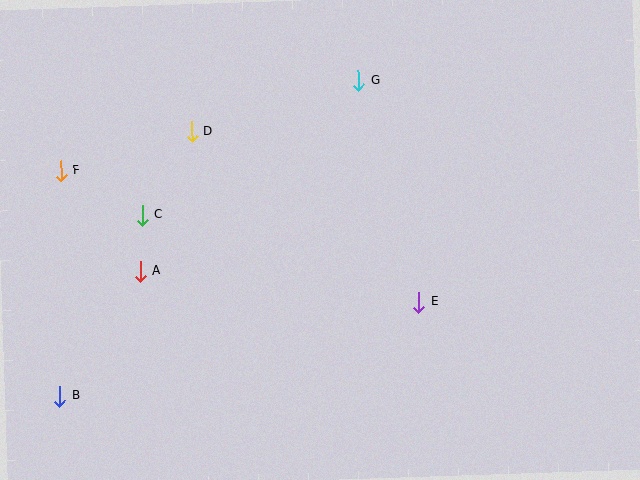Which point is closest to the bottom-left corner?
Point B is closest to the bottom-left corner.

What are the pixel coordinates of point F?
Point F is at (61, 171).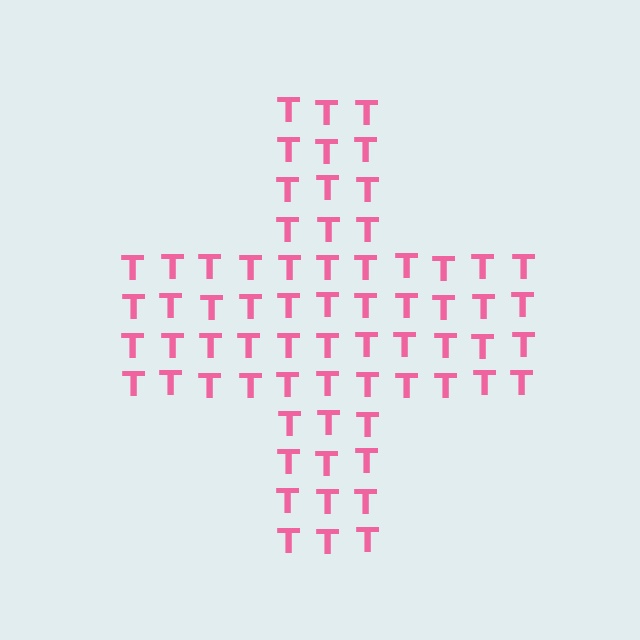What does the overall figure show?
The overall figure shows a cross.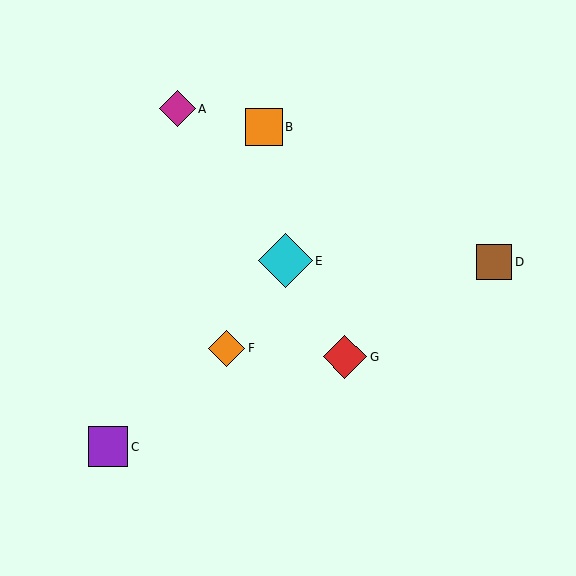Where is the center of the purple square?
The center of the purple square is at (108, 447).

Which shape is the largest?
The cyan diamond (labeled E) is the largest.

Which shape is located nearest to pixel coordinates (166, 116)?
The magenta diamond (labeled A) at (178, 109) is nearest to that location.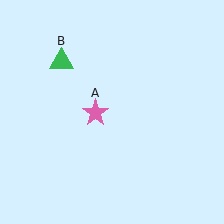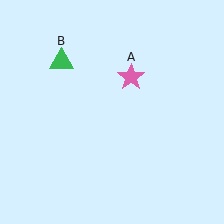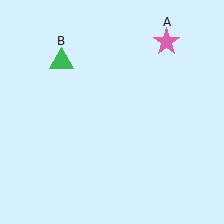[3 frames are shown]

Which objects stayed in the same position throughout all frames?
Green triangle (object B) remained stationary.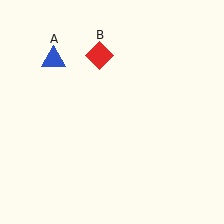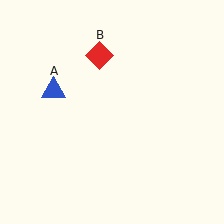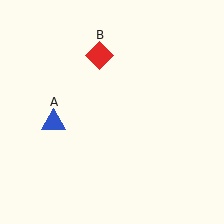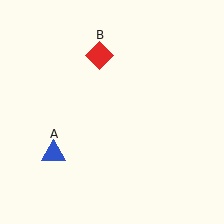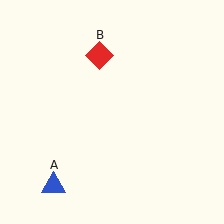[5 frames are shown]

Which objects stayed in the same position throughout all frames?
Red diamond (object B) remained stationary.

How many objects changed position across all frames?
1 object changed position: blue triangle (object A).